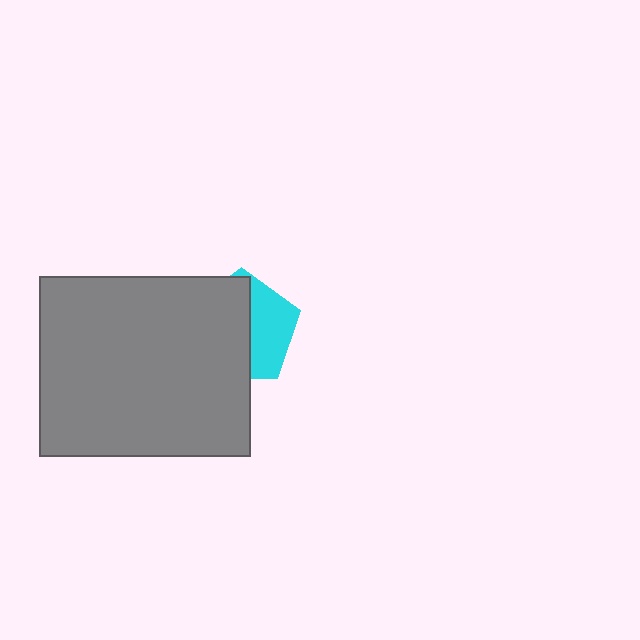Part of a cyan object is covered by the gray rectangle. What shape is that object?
It is a pentagon.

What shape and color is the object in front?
The object in front is a gray rectangle.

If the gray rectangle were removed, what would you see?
You would see the complete cyan pentagon.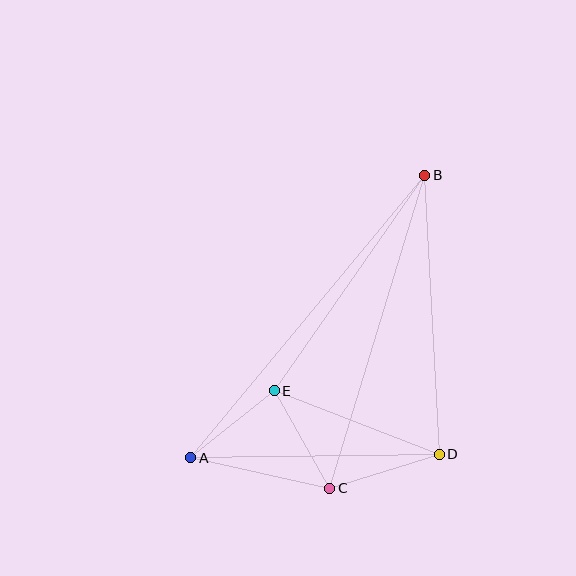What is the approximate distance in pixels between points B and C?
The distance between B and C is approximately 327 pixels.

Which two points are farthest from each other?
Points A and B are farthest from each other.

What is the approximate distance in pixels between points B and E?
The distance between B and E is approximately 262 pixels.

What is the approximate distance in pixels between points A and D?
The distance between A and D is approximately 249 pixels.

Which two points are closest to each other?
Points A and E are closest to each other.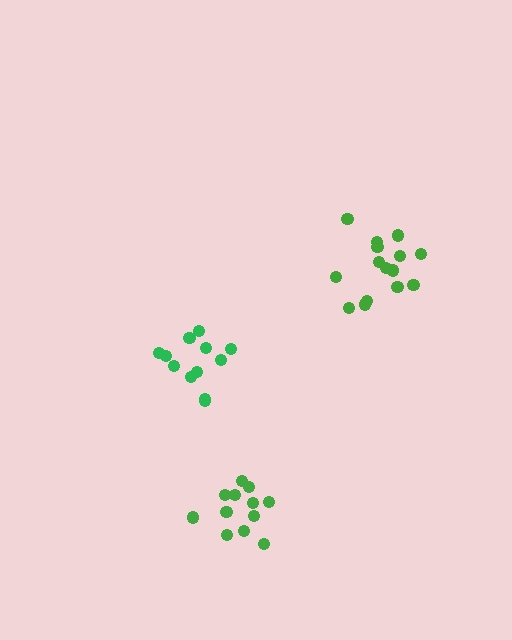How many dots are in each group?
Group 1: 12 dots, Group 2: 12 dots, Group 3: 15 dots (39 total).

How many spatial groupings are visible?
There are 3 spatial groupings.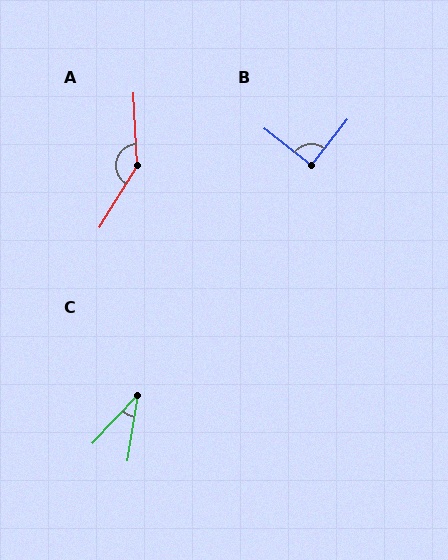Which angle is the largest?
A, at approximately 146 degrees.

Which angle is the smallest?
C, at approximately 34 degrees.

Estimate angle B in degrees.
Approximately 90 degrees.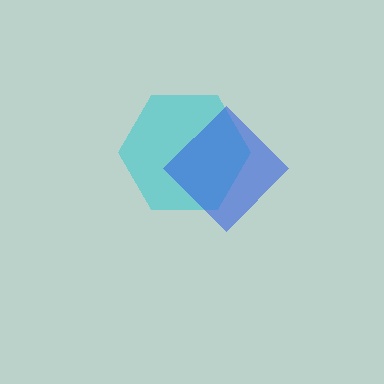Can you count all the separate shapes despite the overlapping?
Yes, there are 2 separate shapes.